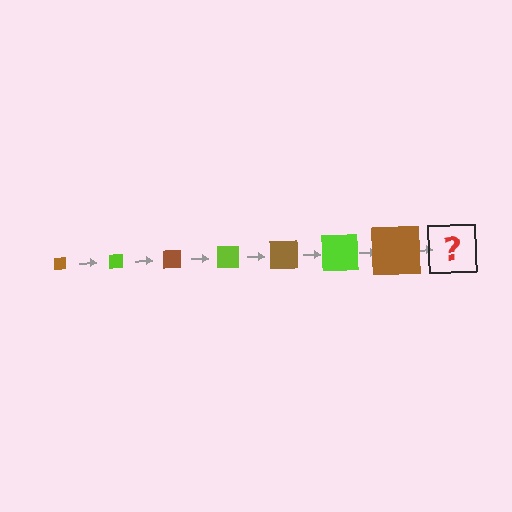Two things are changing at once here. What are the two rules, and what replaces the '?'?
The two rules are that the square grows larger each step and the color cycles through brown and lime. The '?' should be a lime square, larger than the previous one.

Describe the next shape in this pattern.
It should be a lime square, larger than the previous one.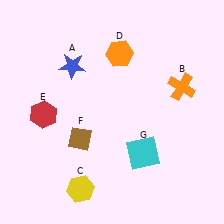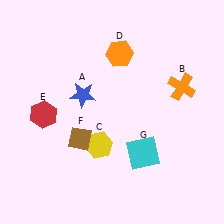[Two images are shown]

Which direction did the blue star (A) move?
The blue star (A) moved down.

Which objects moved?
The objects that moved are: the blue star (A), the yellow hexagon (C).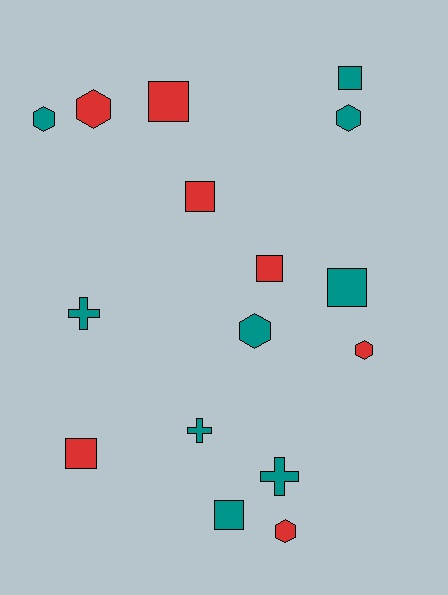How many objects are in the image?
There are 16 objects.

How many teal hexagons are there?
There are 3 teal hexagons.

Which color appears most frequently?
Teal, with 9 objects.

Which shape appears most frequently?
Square, with 7 objects.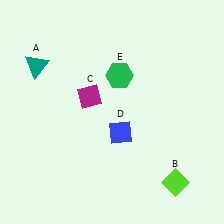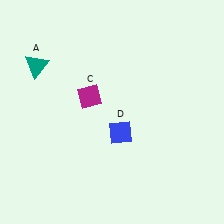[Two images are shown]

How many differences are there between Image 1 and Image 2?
There are 2 differences between the two images.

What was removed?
The lime diamond (B), the green hexagon (E) were removed in Image 2.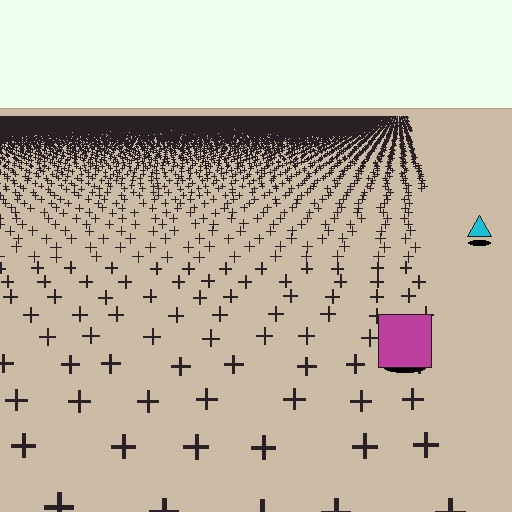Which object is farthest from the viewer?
The cyan triangle is farthest from the viewer. It appears smaller and the ground texture around it is denser.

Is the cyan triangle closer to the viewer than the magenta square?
No. The magenta square is closer — you can tell from the texture gradient: the ground texture is coarser near it.